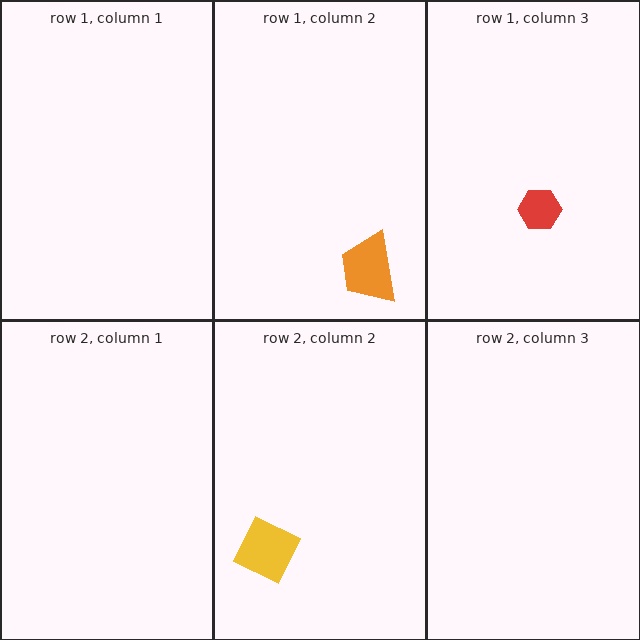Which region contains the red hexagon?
The row 1, column 3 region.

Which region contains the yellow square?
The row 2, column 2 region.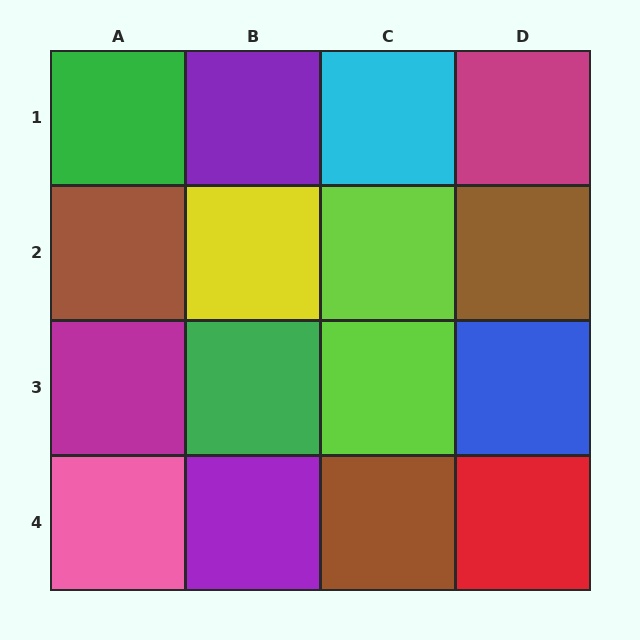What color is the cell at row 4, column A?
Pink.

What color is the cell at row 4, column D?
Red.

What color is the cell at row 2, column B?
Yellow.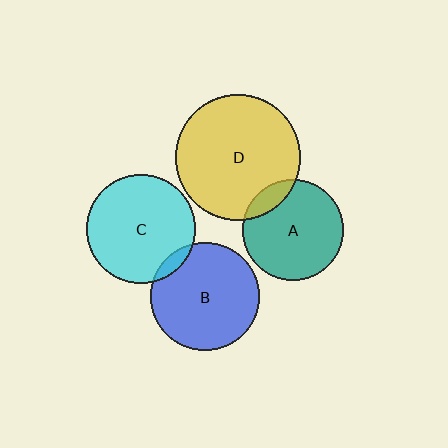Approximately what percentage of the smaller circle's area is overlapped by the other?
Approximately 5%.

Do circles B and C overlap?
Yes.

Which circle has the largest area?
Circle D (yellow).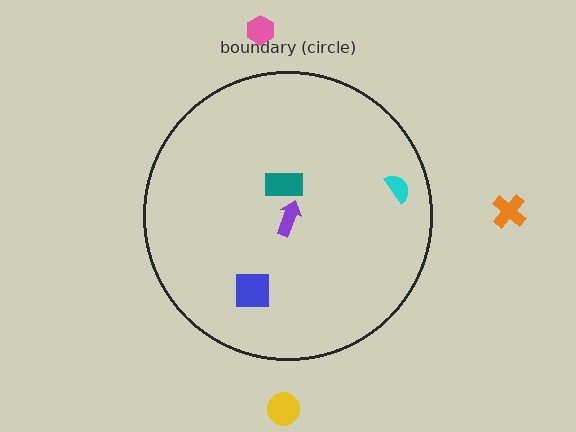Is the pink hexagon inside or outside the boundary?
Outside.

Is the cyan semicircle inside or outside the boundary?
Inside.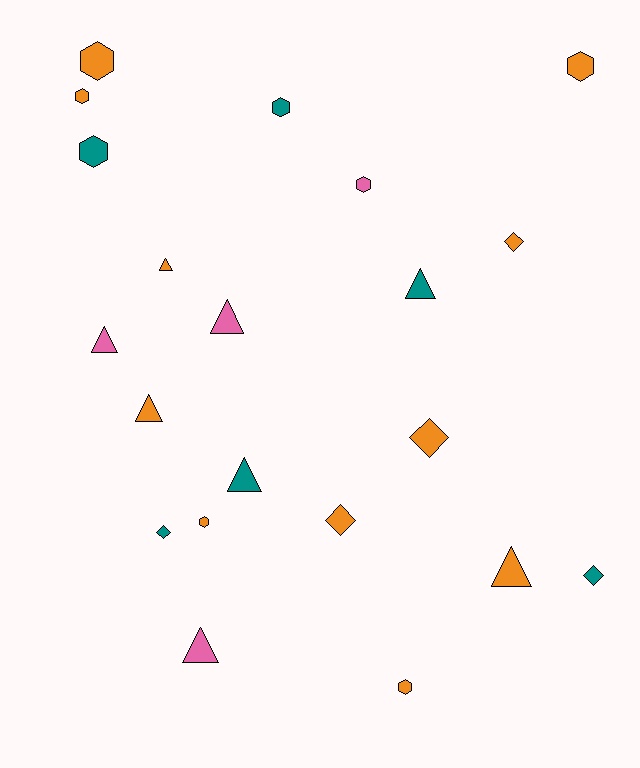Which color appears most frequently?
Orange, with 11 objects.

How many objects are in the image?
There are 21 objects.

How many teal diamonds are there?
There are 2 teal diamonds.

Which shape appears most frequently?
Hexagon, with 8 objects.